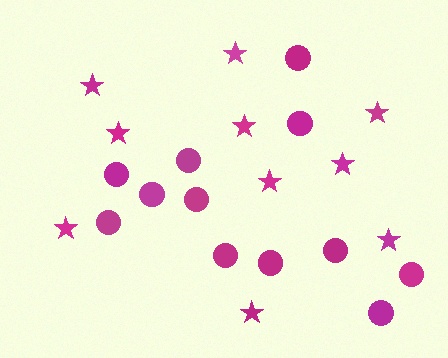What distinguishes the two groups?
There are 2 groups: one group of stars (10) and one group of circles (12).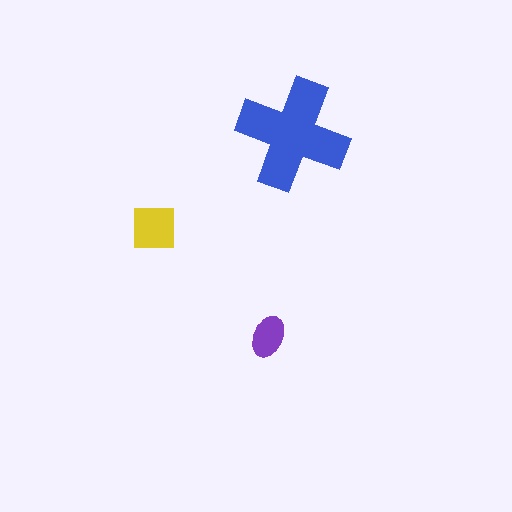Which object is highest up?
The blue cross is topmost.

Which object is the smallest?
The purple ellipse.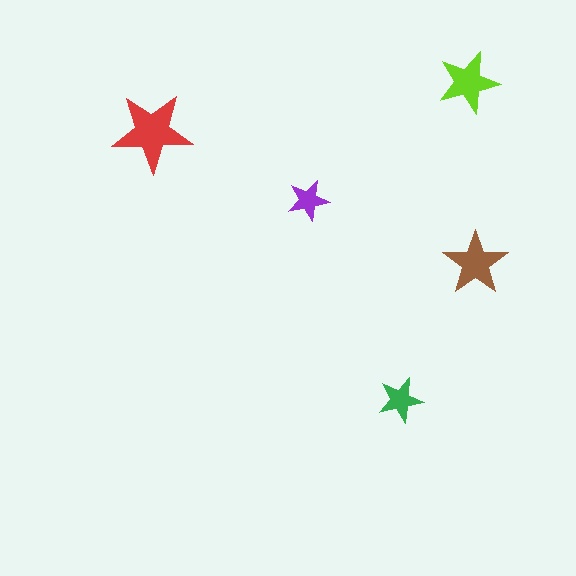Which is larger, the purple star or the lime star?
The lime one.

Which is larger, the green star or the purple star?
The green one.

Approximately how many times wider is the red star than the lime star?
About 1.5 times wider.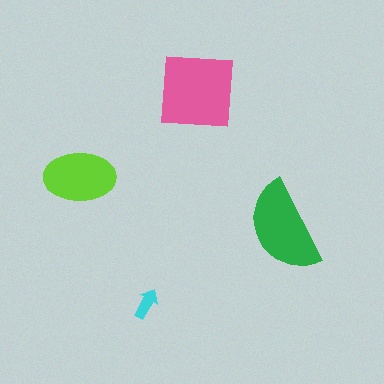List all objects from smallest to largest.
The cyan arrow, the lime ellipse, the green semicircle, the pink square.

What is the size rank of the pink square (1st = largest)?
1st.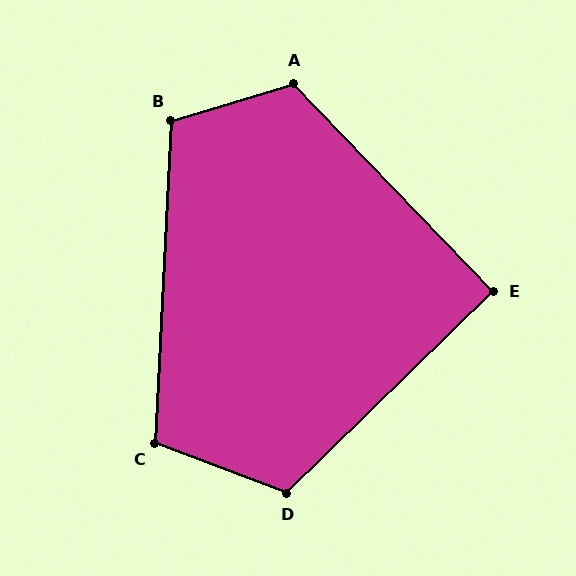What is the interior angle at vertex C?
Approximately 108 degrees (obtuse).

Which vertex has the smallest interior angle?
E, at approximately 91 degrees.